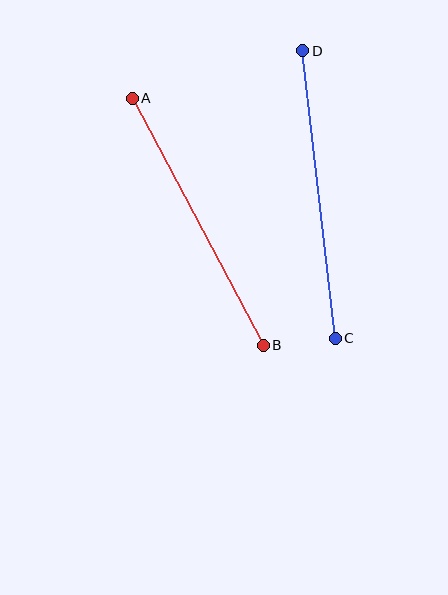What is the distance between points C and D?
The distance is approximately 289 pixels.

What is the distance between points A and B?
The distance is approximately 279 pixels.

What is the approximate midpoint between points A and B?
The midpoint is at approximately (198, 222) pixels.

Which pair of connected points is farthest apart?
Points C and D are farthest apart.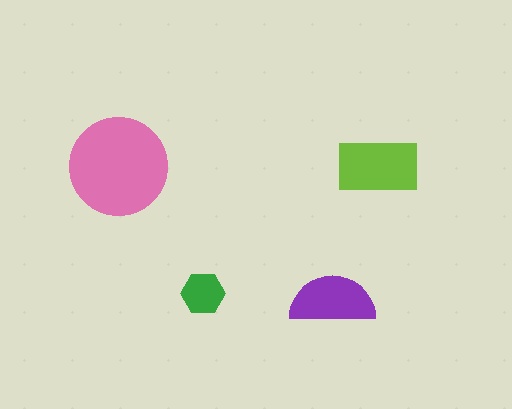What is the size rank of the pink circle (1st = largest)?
1st.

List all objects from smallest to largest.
The green hexagon, the purple semicircle, the lime rectangle, the pink circle.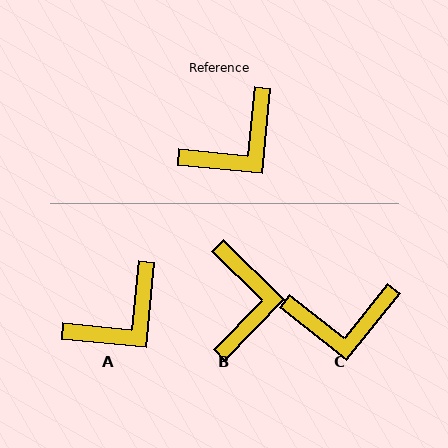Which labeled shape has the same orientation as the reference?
A.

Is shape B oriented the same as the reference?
No, it is off by about 51 degrees.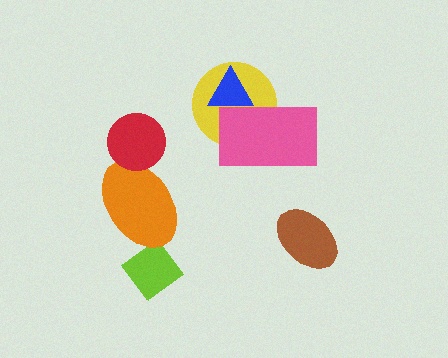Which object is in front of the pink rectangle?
The blue triangle is in front of the pink rectangle.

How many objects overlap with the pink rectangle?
2 objects overlap with the pink rectangle.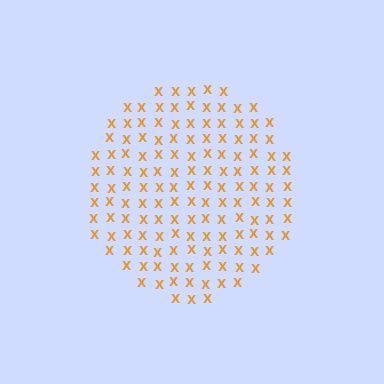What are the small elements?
The small elements are letter X's.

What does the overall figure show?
The overall figure shows a circle.